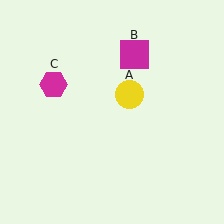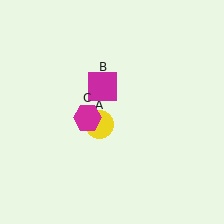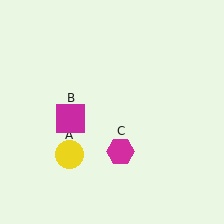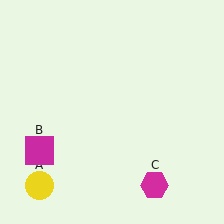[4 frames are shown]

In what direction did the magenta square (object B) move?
The magenta square (object B) moved down and to the left.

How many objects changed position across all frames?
3 objects changed position: yellow circle (object A), magenta square (object B), magenta hexagon (object C).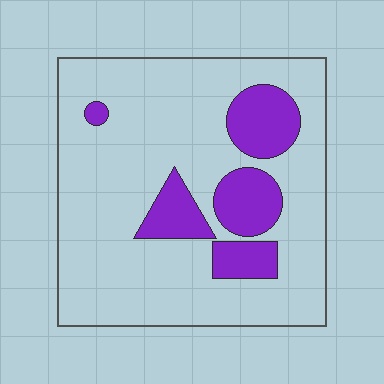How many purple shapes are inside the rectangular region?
5.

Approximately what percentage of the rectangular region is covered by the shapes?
Approximately 20%.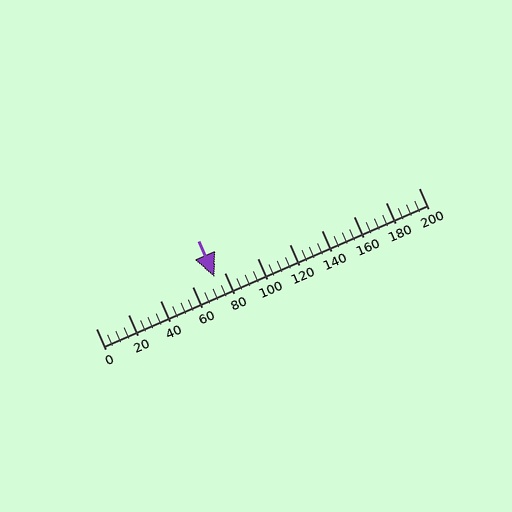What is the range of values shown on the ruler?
The ruler shows values from 0 to 200.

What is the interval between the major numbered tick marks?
The major tick marks are spaced 20 units apart.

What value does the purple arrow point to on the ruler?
The purple arrow points to approximately 74.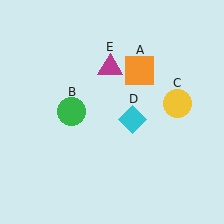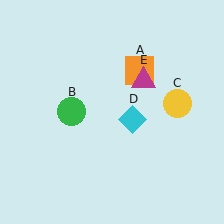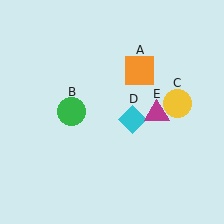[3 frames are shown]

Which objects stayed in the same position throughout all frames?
Orange square (object A) and green circle (object B) and yellow circle (object C) and cyan diamond (object D) remained stationary.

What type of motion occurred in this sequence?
The magenta triangle (object E) rotated clockwise around the center of the scene.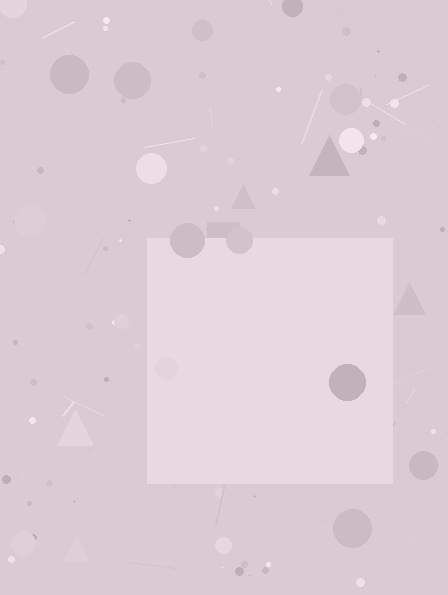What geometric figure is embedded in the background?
A square is embedded in the background.